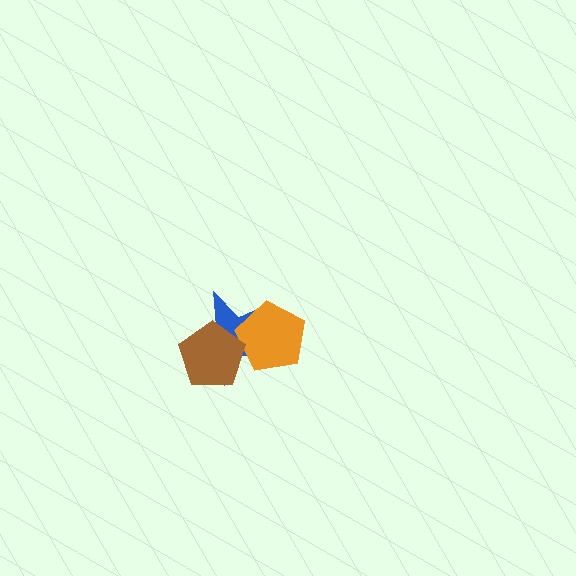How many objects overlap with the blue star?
2 objects overlap with the blue star.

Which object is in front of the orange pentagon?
The brown pentagon is in front of the orange pentagon.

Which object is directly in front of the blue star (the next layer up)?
The orange pentagon is directly in front of the blue star.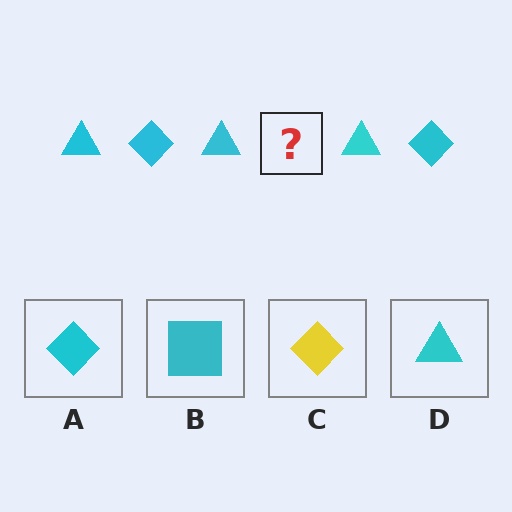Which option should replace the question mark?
Option A.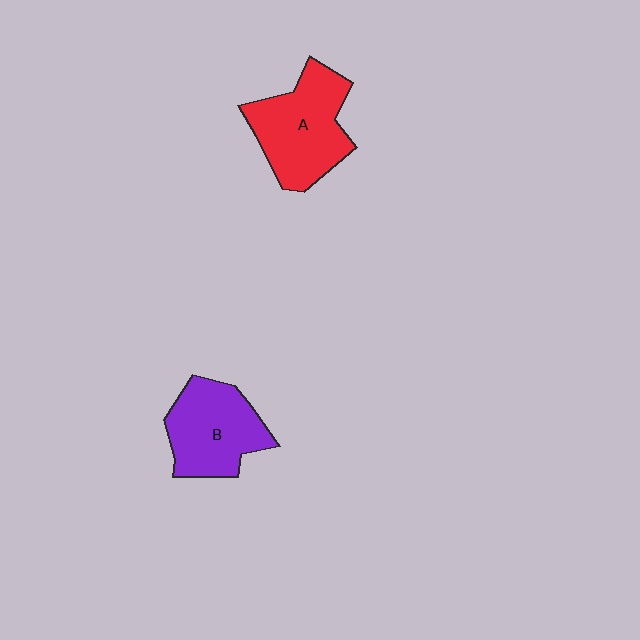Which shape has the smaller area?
Shape B (purple).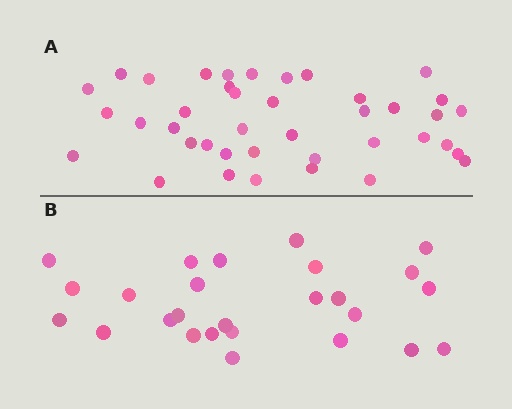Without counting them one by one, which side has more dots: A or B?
Region A (the top region) has more dots.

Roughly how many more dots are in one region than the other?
Region A has approximately 15 more dots than region B.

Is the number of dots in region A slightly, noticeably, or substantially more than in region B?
Region A has substantially more. The ratio is roughly 1.5 to 1.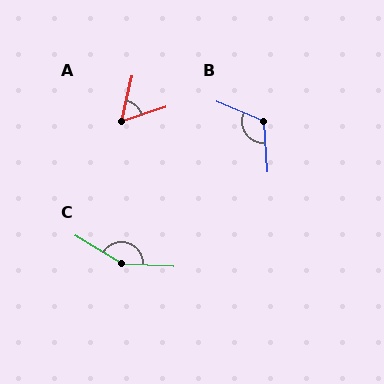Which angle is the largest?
C, at approximately 151 degrees.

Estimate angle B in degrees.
Approximately 117 degrees.